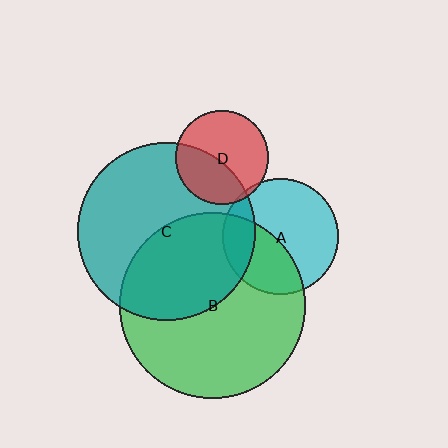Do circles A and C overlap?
Yes.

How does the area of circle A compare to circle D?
Approximately 1.5 times.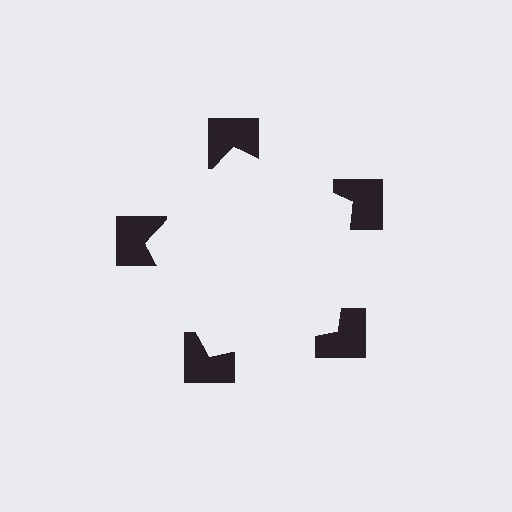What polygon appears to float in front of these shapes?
An illusory pentagon — its edges are inferred from the aligned wedge cuts in the notched squares, not physically drawn.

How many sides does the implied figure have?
5 sides.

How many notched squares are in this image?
There are 5 — one at each vertex of the illusory pentagon.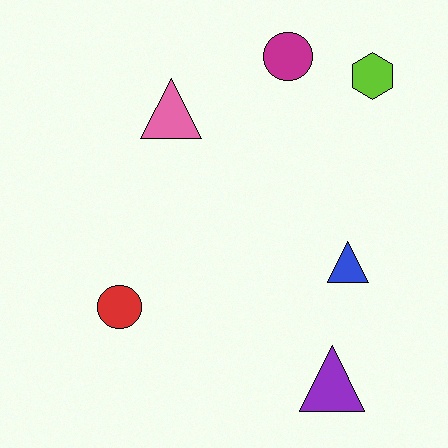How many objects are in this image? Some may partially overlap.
There are 6 objects.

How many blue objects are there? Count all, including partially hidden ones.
There is 1 blue object.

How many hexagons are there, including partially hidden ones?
There is 1 hexagon.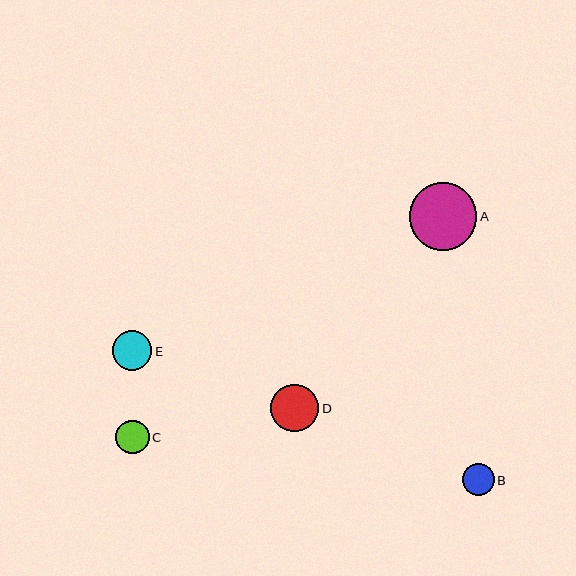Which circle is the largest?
Circle A is the largest with a size of approximately 67 pixels.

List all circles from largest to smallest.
From largest to smallest: A, D, E, C, B.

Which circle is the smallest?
Circle B is the smallest with a size of approximately 32 pixels.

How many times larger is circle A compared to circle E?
Circle A is approximately 1.7 times the size of circle E.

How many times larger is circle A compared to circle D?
Circle A is approximately 1.4 times the size of circle D.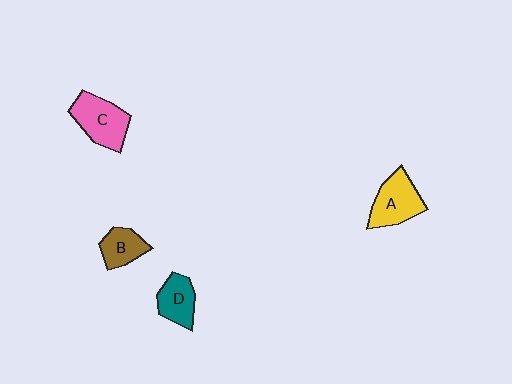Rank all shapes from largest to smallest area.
From largest to smallest: C (pink), A (yellow), D (teal), B (brown).